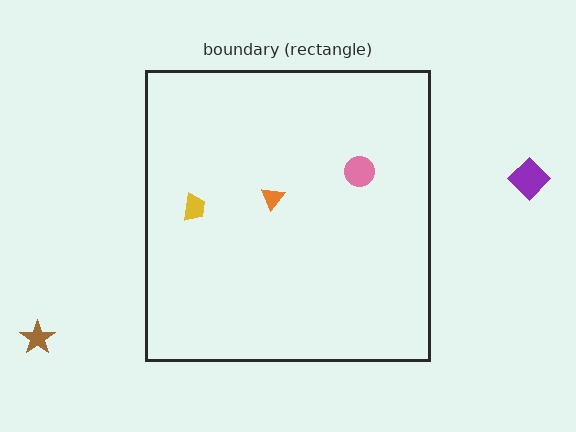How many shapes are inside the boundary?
3 inside, 2 outside.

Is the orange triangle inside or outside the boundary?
Inside.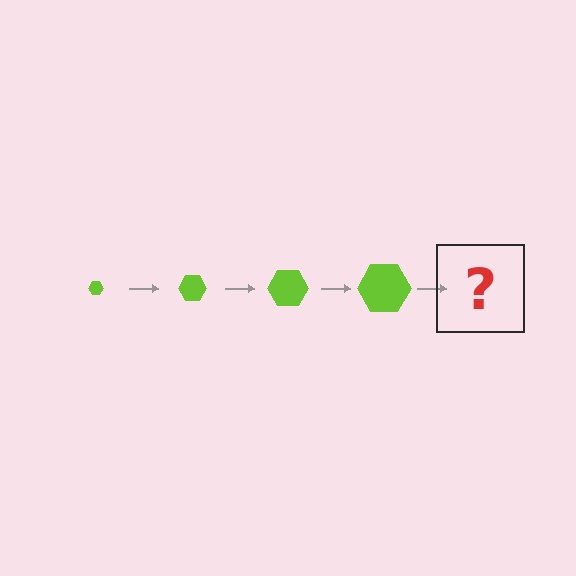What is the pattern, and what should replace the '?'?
The pattern is that the hexagon gets progressively larger each step. The '?' should be a lime hexagon, larger than the previous one.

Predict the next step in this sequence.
The next step is a lime hexagon, larger than the previous one.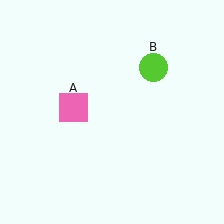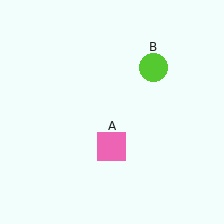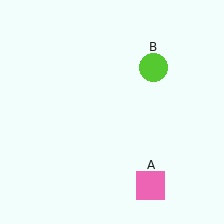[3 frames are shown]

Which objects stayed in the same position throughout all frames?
Lime circle (object B) remained stationary.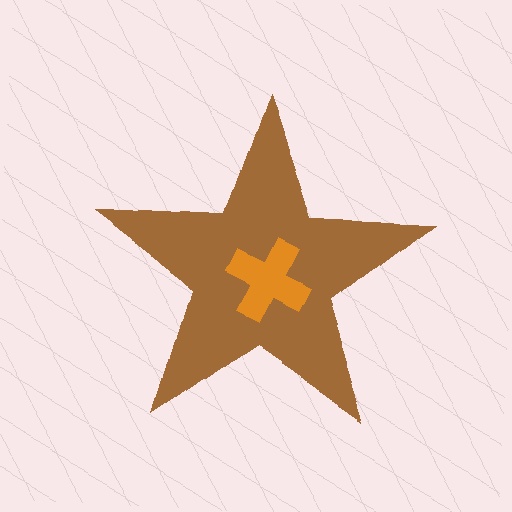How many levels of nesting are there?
2.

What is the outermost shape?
The brown star.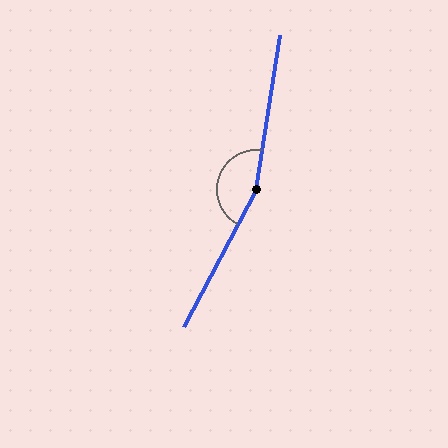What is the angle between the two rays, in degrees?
Approximately 161 degrees.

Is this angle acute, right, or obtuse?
It is obtuse.